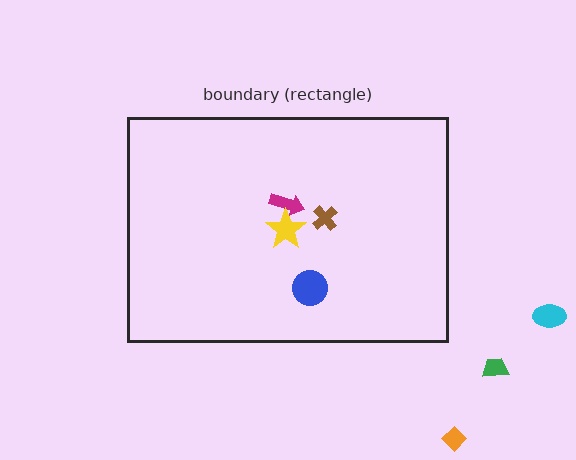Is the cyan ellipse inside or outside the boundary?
Outside.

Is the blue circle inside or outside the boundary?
Inside.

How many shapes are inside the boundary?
4 inside, 3 outside.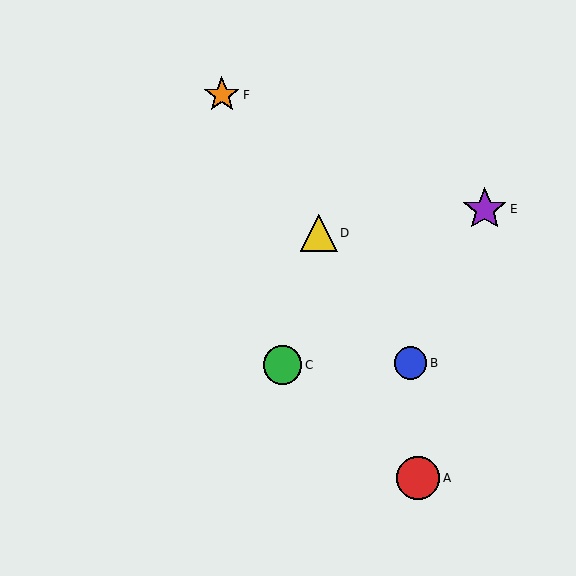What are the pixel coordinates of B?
Object B is at (410, 363).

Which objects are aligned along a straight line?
Objects B, D, F are aligned along a straight line.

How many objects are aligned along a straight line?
3 objects (B, D, F) are aligned along a straight line.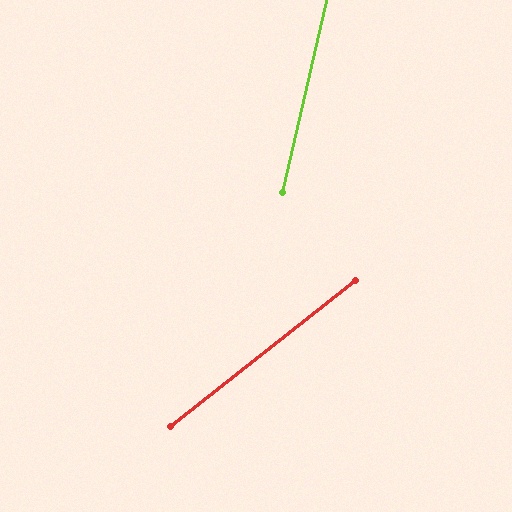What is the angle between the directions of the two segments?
Approximately 39 degrees.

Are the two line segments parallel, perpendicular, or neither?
Neither parallel nor perpendicular — they differ by about 39°.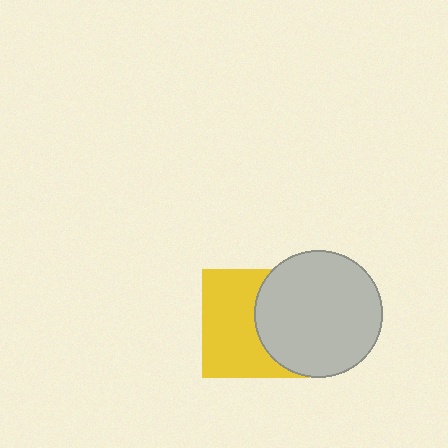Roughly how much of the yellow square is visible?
About half of it is visible (roughly 58%).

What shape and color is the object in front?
The object in front is a light gray circle.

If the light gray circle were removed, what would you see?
You would see the complete yellow square.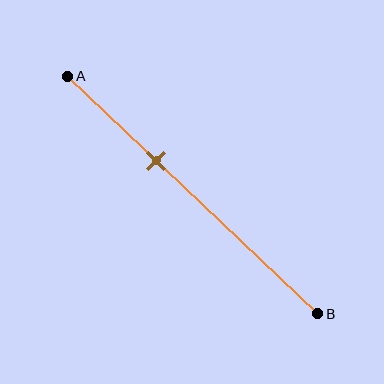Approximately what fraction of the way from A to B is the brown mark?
The brown mark is approximately 35% of the way from A to B.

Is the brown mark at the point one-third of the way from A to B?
Yes, the mark is approximately at the one-third point.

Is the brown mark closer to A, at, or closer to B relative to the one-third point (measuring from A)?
The brown mark is approximately at the one-third point of segment AB.